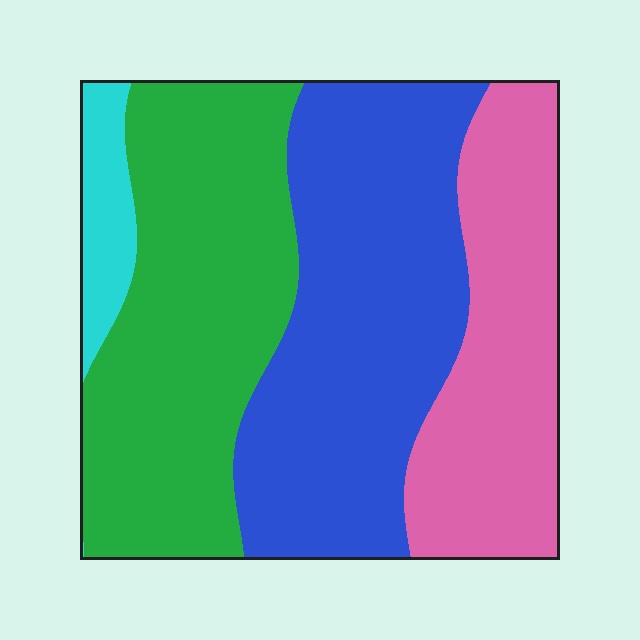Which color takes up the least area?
Cyan, at roughly 5%.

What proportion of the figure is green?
Green covers roughly 35% of the figure.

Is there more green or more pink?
Green.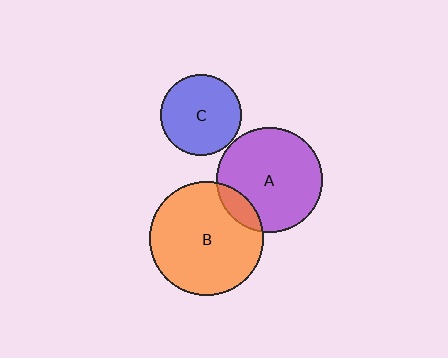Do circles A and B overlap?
Yes.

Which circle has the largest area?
Circle B (orange).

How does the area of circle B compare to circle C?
Approximately 2.0 times.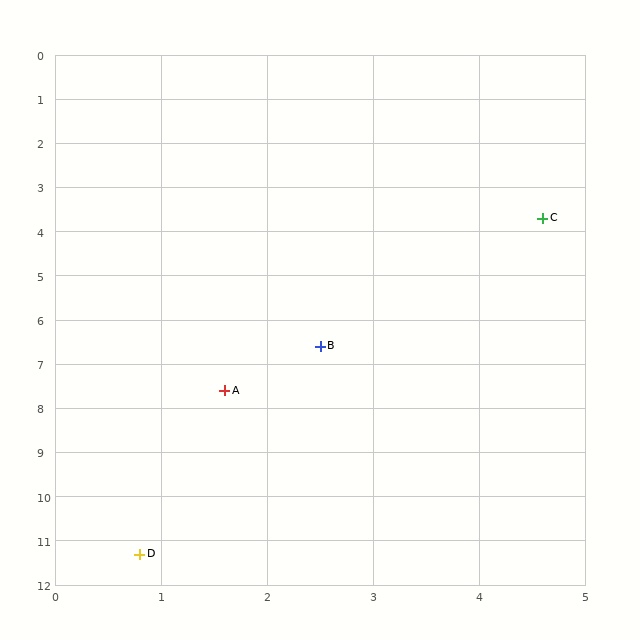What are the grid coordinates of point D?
Point D is at approximately (0.8, 11.3).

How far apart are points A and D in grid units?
Points A and D are about 3.8 grid units apart.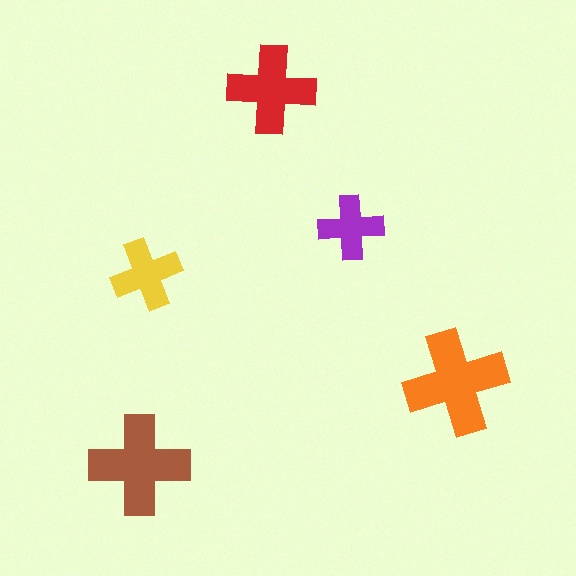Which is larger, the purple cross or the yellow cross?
The yellow one.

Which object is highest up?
The red cross is topmost.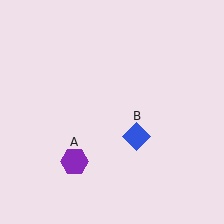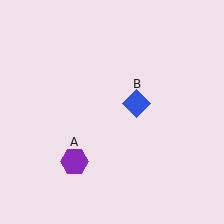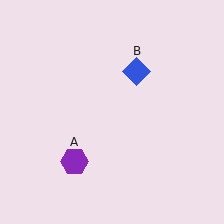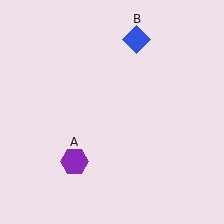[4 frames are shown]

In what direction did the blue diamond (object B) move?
The blue diamond (object B) moved up.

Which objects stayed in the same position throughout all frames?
Purple hexagon (object A) remained stationary.